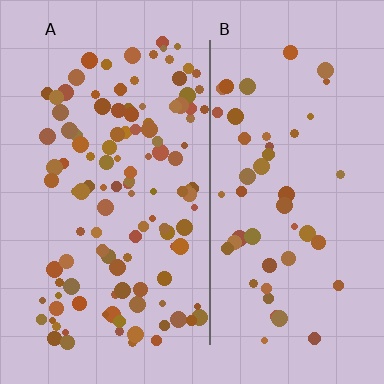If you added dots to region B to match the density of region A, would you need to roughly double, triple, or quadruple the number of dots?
Approximately double.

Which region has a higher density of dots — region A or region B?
A (the left).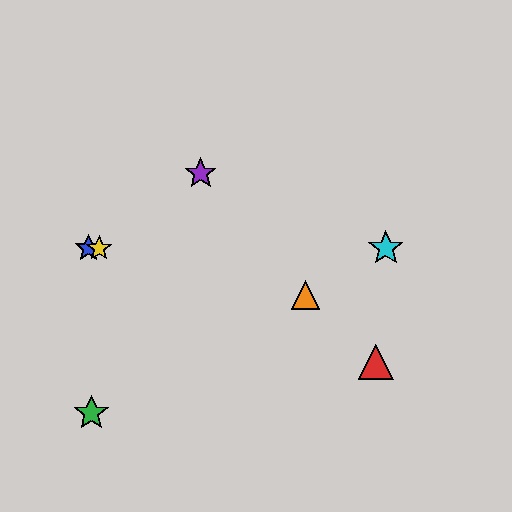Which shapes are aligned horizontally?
The blue star, the yellow star, the cyan star are aligned horizontally.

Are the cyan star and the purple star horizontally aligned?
No, the cyan star is at y≈248 and the purple star is at y≈173.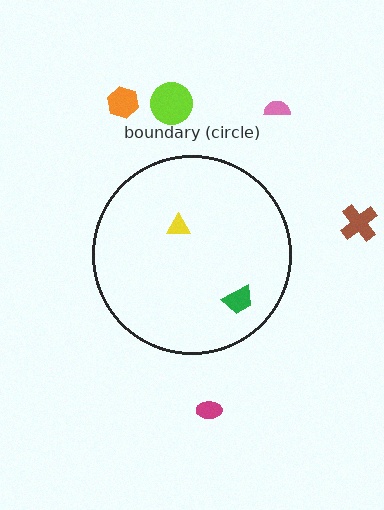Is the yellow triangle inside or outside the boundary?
Inside.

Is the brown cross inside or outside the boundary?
Outside.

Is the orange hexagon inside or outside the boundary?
Outside.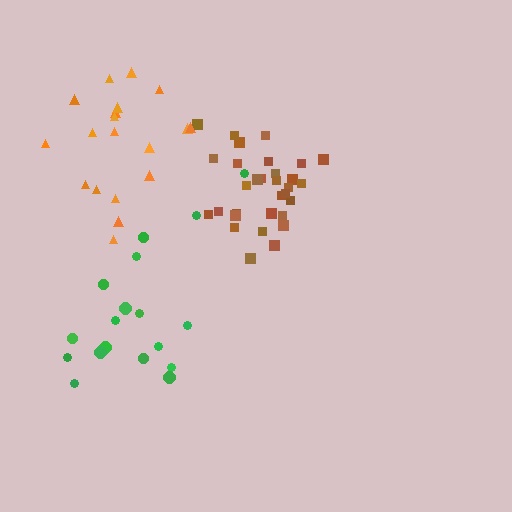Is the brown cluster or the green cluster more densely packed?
Brown.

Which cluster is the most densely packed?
Brown.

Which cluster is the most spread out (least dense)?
Green.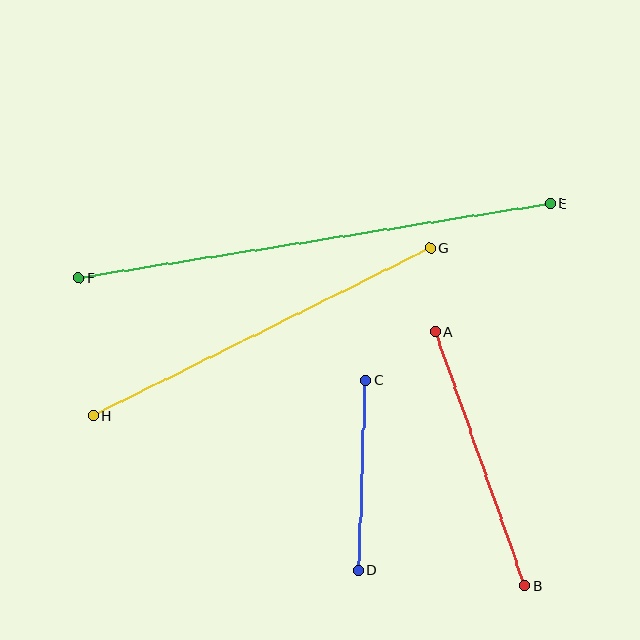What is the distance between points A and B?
The distance is approximately 269 pixels.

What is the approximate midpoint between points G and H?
The midpoint is at approximately (261, 332) pixels.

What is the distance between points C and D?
The distance is approximately 190 pixels.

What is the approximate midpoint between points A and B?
The midpoint is at approximately (480, 459) pixels.